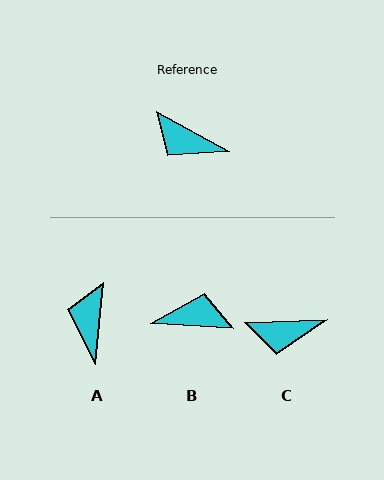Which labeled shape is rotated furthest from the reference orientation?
B, about 155 degrees away.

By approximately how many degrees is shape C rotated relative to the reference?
Approximately 31 degrees counter-clockwise.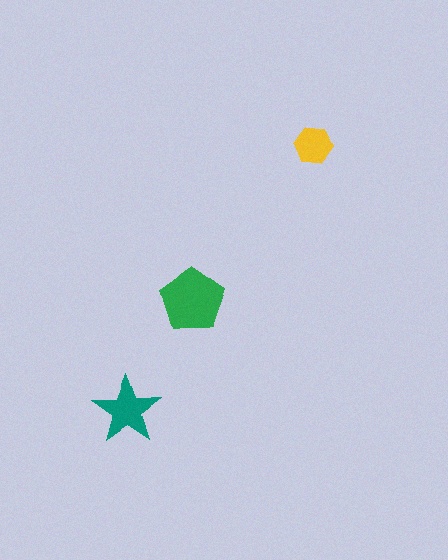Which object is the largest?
The green pentagon.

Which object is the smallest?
The yellow hexagon.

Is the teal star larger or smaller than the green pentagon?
Smaller.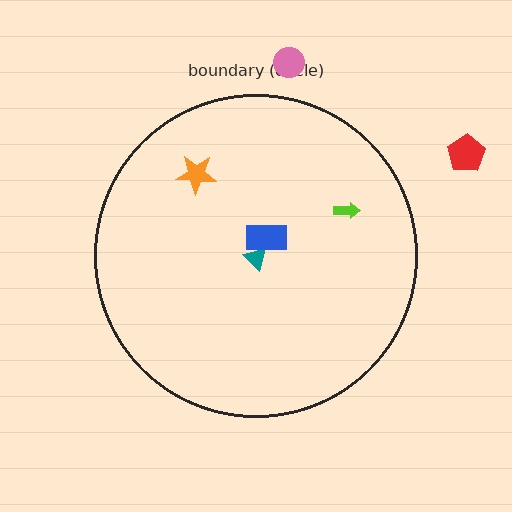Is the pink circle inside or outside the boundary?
Outside.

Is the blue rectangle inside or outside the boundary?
Inside.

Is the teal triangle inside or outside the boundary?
Inside.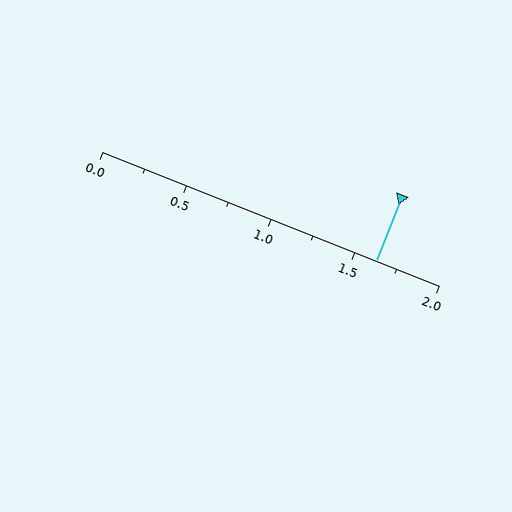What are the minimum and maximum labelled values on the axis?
The axis runs from 0.0 to 2.0.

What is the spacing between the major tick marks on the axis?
The major ticks are spaced 0.5 apart.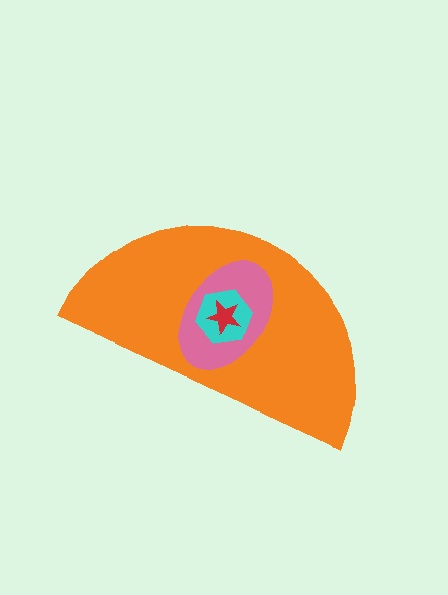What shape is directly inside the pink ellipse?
The cyan hexagon.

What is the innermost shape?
The red star.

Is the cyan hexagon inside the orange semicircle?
Yes.